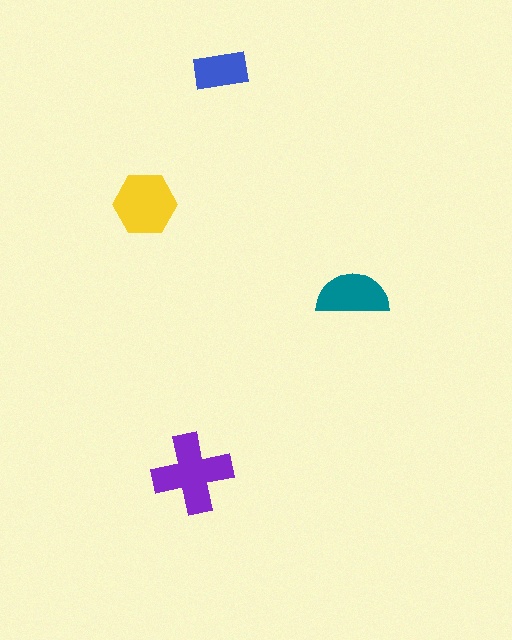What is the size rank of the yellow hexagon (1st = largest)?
2nd.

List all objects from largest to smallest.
The purple cross, the yellow hexagon, the teal semicircle, the blue rectangle.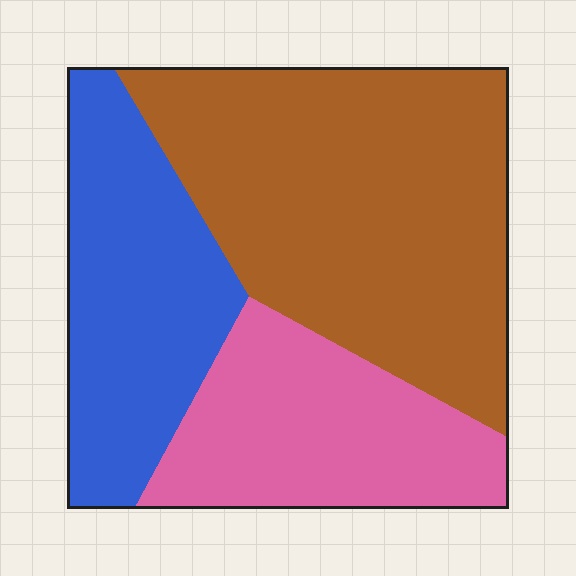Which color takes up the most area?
Brown, at roughly 50%.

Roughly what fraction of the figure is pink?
Pink takes up about one quarter (1/4) of the figure.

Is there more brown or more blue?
Brown.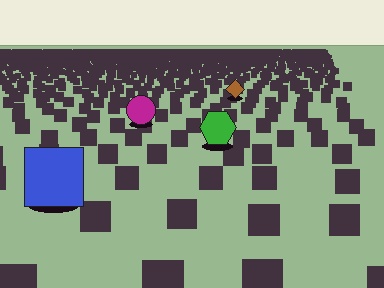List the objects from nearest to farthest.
From nearest to farthest: the blue square, the green hexagon, the magenta circle, the brown diamond.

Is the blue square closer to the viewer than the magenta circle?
Yes. The blue square is closer — you can tell from the texture gradient: the ground texture is coarser near it.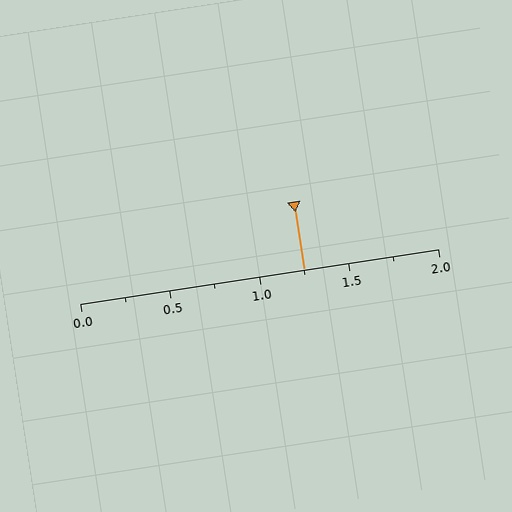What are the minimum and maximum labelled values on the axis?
The axis runs from 0.0 to 2.0.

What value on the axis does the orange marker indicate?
The marker indicates approximately 1.25.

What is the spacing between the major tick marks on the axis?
The major ticks are spaced 0.5 apart.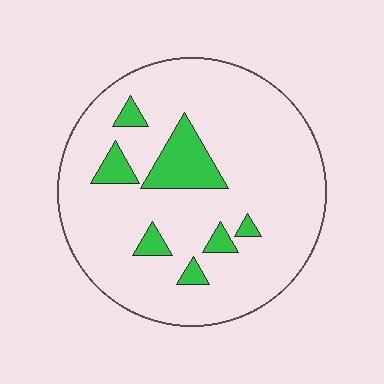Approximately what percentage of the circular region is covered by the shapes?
Approximately 15%.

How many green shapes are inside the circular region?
7.